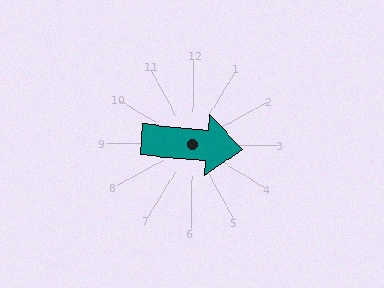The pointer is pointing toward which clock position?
Roughly 3 o'clock.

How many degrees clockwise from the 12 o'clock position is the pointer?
Approximately 95 degrees.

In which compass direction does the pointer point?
East.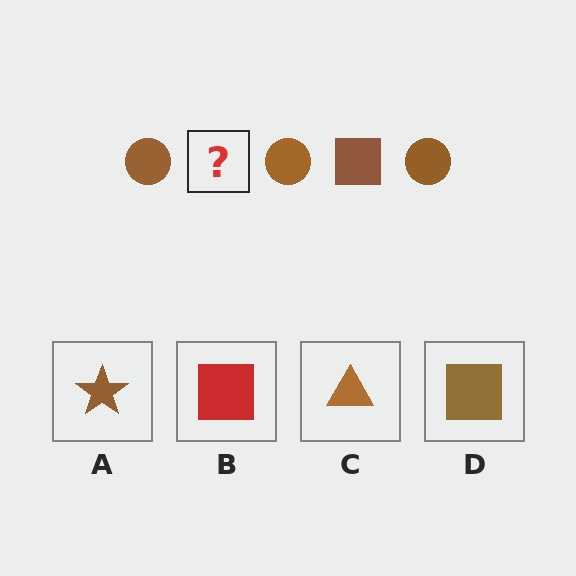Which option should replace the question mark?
Option D.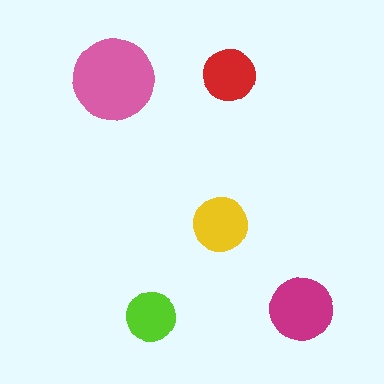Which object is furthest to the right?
The magenta circle is rightmost.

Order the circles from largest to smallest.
the pink one, the magenta one, the yellow one, the red one, the lime one.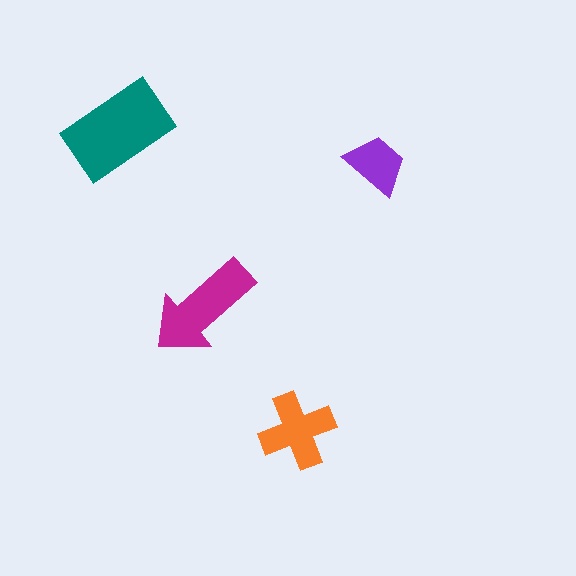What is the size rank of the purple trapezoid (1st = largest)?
4th.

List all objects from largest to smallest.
The teal rectangle, the magenta arrow, the orange cross, the purple trapezoid.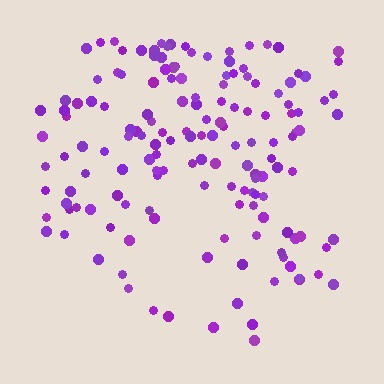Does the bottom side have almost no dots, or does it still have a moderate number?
Still a moderate number, just noticeably fewer than the top.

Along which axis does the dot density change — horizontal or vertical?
Vertical.